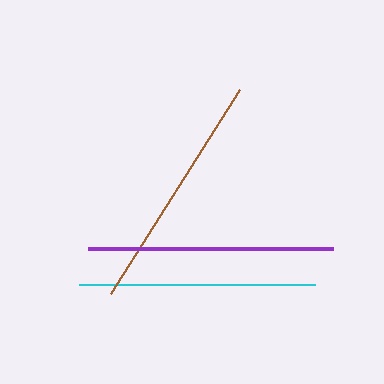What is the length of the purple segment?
The purple segment is approximately 245 pixels long.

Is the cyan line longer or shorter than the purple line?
The purple line is longer than the cyan line.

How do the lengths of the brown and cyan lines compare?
The brown and cyan lines are approximately the same length.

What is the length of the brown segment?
The brown segment is approximately 241 pixels long.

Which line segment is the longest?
The purple line is the longest at approximately 245 pixels.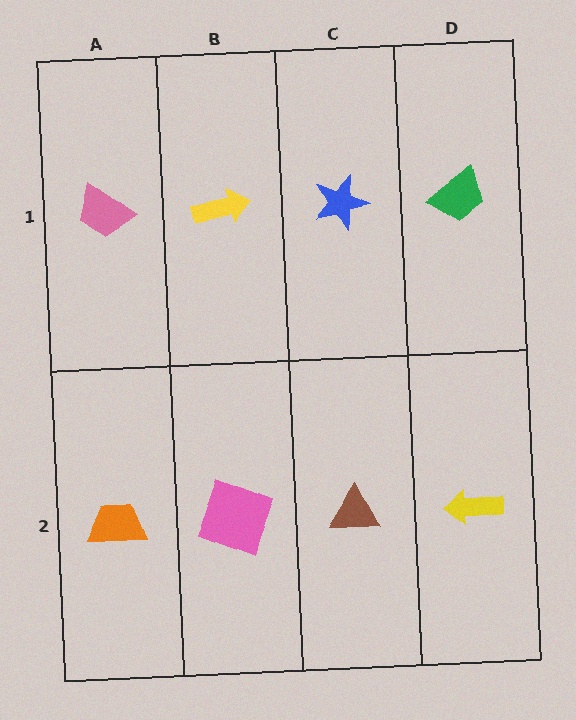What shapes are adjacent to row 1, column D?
A yellow arrow (row 2, column D), a blue star (row 1, column C).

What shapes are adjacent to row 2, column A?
A pink trapezoid (row 1, column A), a pink square (row 2, column B).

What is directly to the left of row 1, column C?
A yellow arrow.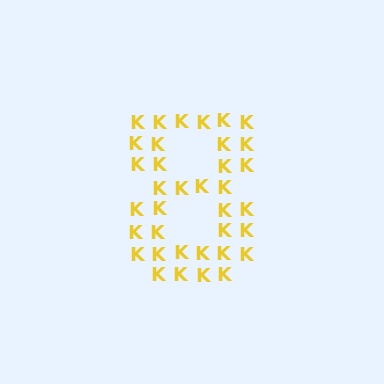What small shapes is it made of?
It is made of small letter K's.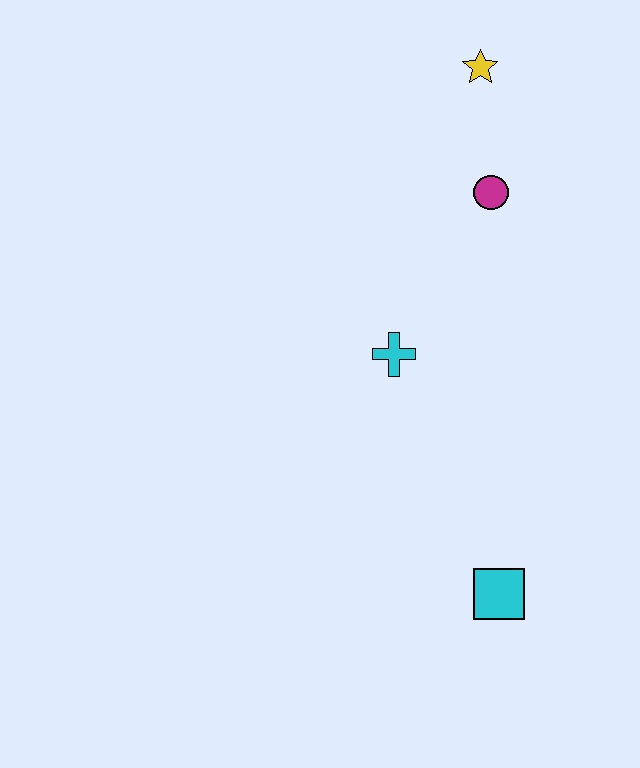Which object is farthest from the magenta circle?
The cyan square is farthest from the magenta circle.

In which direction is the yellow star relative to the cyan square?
The yellow star is above the cyan square.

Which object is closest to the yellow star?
The magenta circle is closest to the yellow star.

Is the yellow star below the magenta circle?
No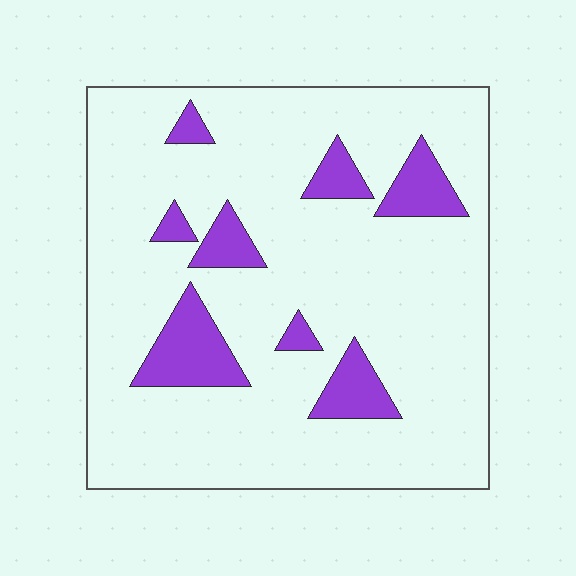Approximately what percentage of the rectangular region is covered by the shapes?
Approximately 15%.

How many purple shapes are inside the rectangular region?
8.